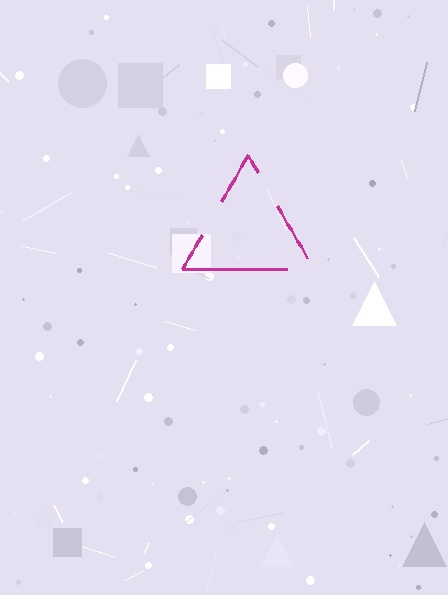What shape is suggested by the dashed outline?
The dashed outline suggests a triangle.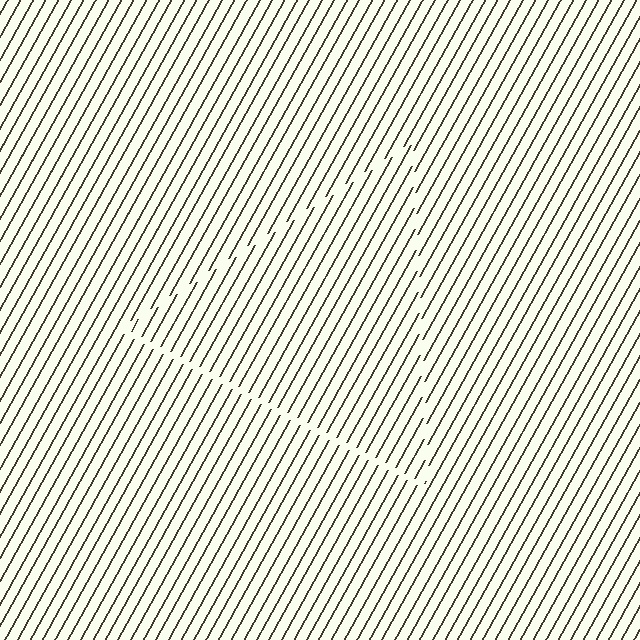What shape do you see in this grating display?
An illusory triangle. The interior of the shape contains the same grating, shifted by half a period — the contour is defined by the phase discontinuity where line-ends from the inner and outer gratings abut.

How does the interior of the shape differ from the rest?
The interior of the shape contains the same grating, shifted by half a period — the contour is defined by the phase discontinuity where line-ends from the inner and outer gratings abut.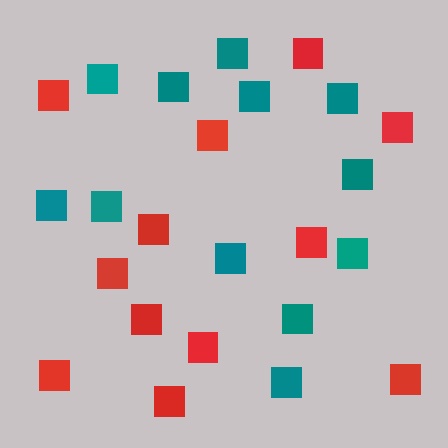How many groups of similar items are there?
There are 2 groups: one group of teal squares (12) and one group of red squares (12).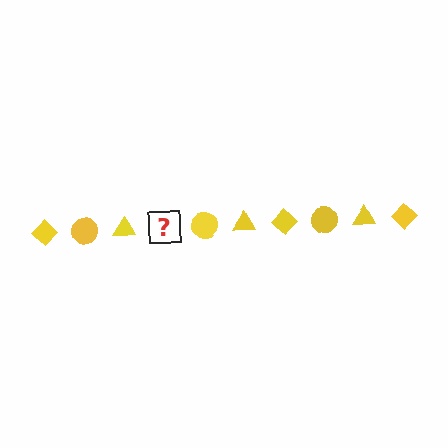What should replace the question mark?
The question mark should be replaced with a yellow diamond.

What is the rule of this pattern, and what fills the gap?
The rule is that the pattern cycles through diamond, circle, triangle shapes in yellow. The gap should be filled with a yellow diamond.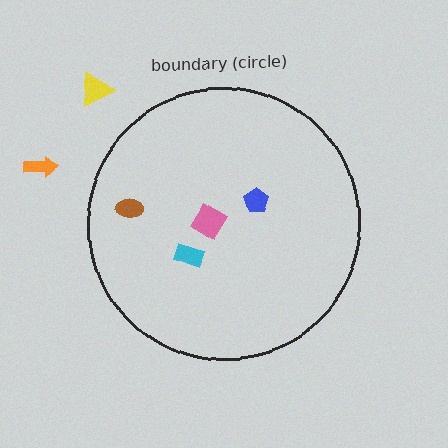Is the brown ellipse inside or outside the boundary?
Inside.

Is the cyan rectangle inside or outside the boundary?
Inside.